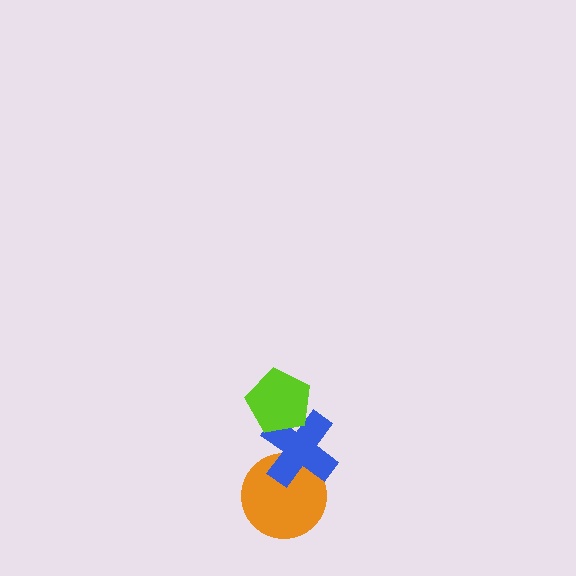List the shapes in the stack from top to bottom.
From top to bottom: the lime pentagon, the blue cross, the orange circle.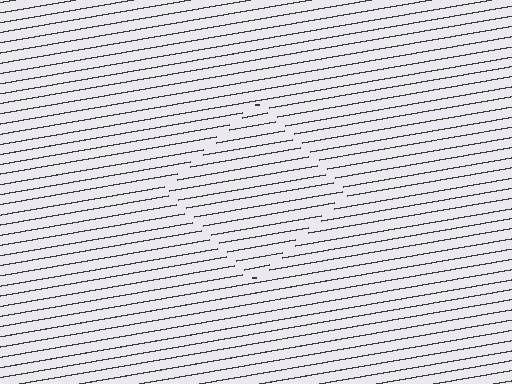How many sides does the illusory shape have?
4 sides — the line-ends trace a square.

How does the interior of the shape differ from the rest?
The interior of the shape contains the same grating, shifted by half a period — the contour is defined by the phase discontinuity where line-ends from the inner and outer gratings abut.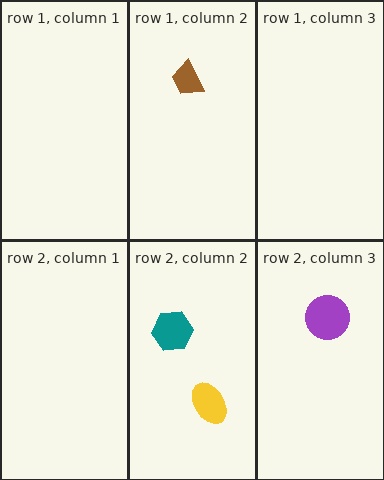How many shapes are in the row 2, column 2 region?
2.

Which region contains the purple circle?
The row 2, column 3 region.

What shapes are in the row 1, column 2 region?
The brown trapezoid.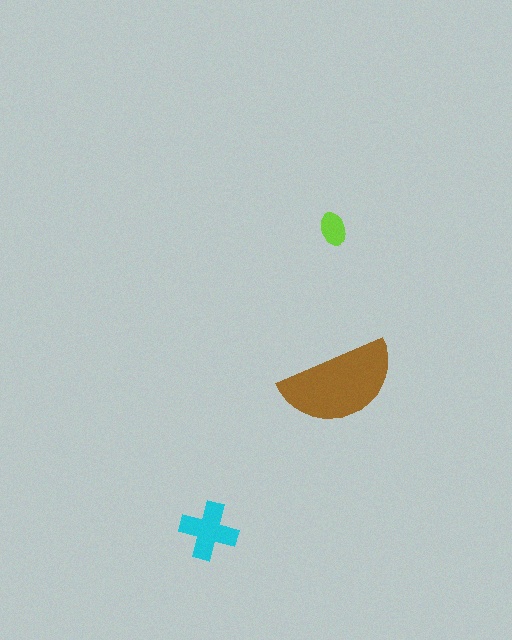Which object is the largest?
The brown semicircle.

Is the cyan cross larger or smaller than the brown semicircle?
Smaller.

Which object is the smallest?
The lime ellipse.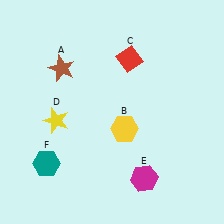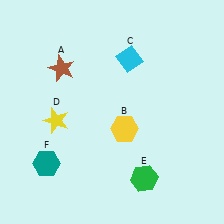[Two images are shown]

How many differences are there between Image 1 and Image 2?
There are 2 differences between the two images.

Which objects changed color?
C changed from red to cyan. E changed from magenta to green.